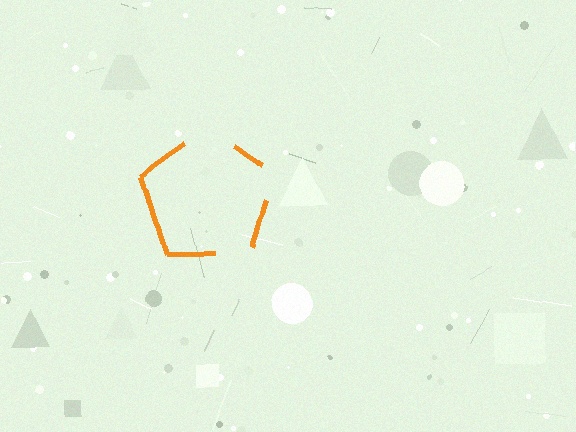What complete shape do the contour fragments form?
The contour fragments form a pentagon.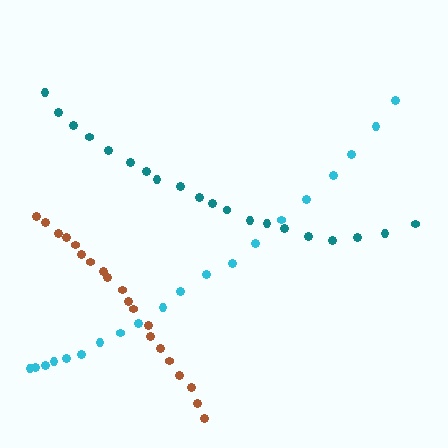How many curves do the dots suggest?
There are 3 distinct paths.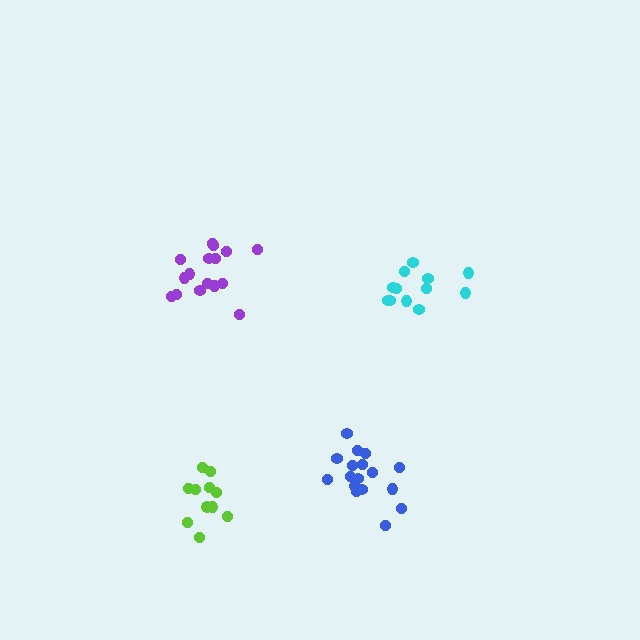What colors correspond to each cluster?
The clusters are colored: blue, purple, lime, cyan.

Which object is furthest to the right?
The cyan cluster is rightmost.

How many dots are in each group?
Group 1: 17 dots, Group 2: 16 dots, Group 3: 11 dots, Group 4: 12 dots (56 total).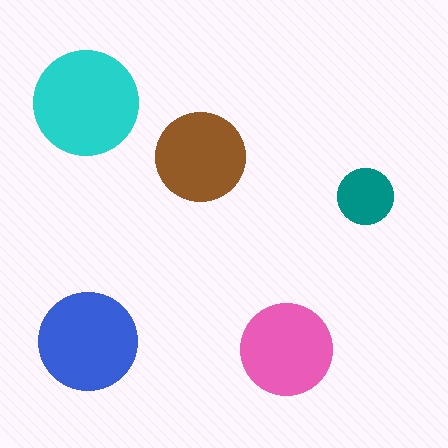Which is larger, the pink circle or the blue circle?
The blue one.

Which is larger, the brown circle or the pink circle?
The pink one.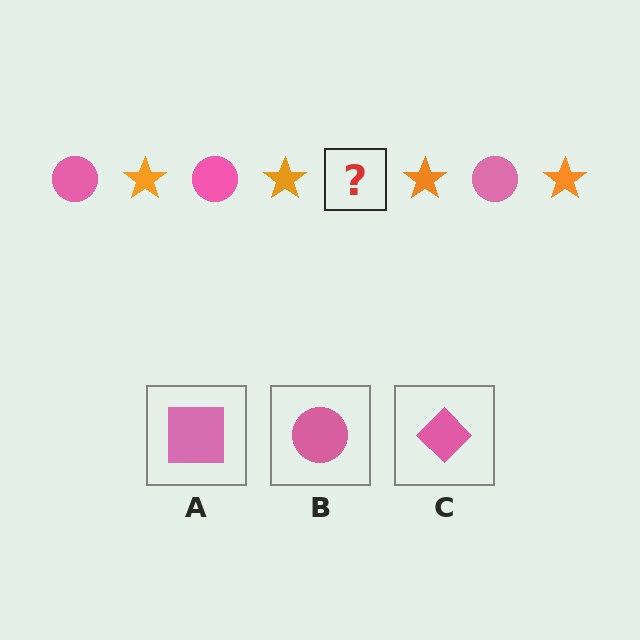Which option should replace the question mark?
Option B.